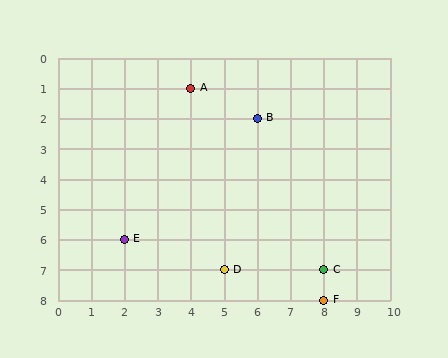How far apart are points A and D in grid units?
Points A and D are 1 column and 6 rows apart (about 6.1 grid units diagonally).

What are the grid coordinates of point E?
Point E is at grid coordinates (2, 6).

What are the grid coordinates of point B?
Point B is at grid coordinates (6, 2).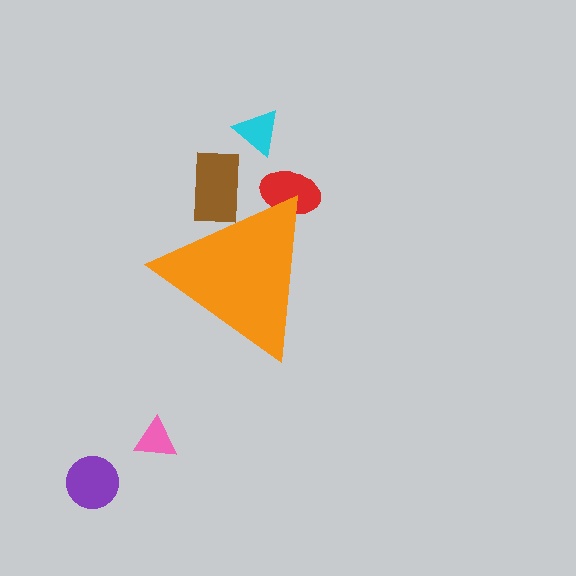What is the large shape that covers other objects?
An orange triangle.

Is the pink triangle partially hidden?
No, the pink triangle is fully visible.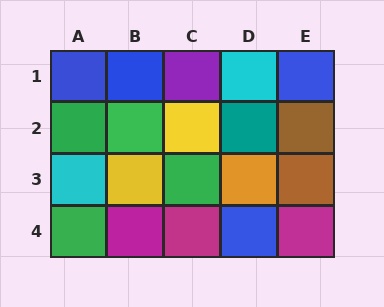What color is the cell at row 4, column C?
Magenta.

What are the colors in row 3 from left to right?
Cyan, yellow, green, orange, brown.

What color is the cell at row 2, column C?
Yellow.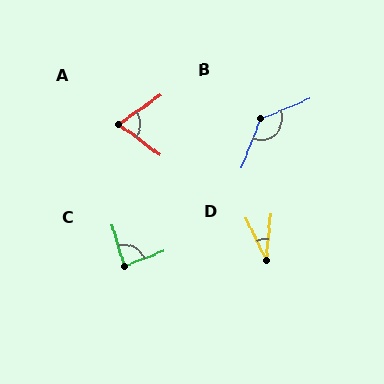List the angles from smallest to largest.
D (30°), A (71°), C (86°), B (134°).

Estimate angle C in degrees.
Approximately 86 degrees.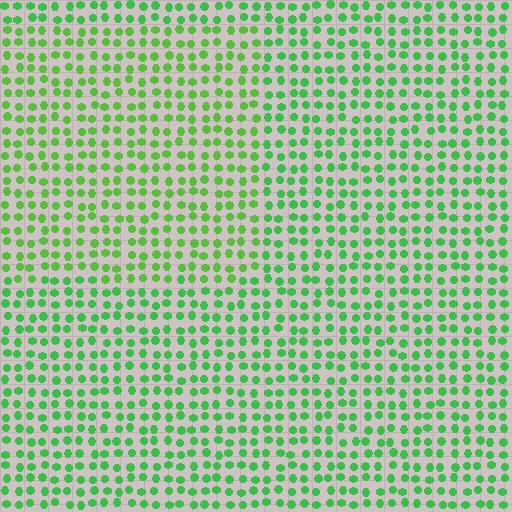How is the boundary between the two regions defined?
The boundary is defined purely by a slight shift in hue (about 20 degrees). Spacing, size, and orientation are identical on both sides.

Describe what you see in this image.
The image is filled with small green elements in a uniform arrangement. A rectangle-shaped region is visible where the elements are tinted to a slightly different hue, forming a subtle color boundary.